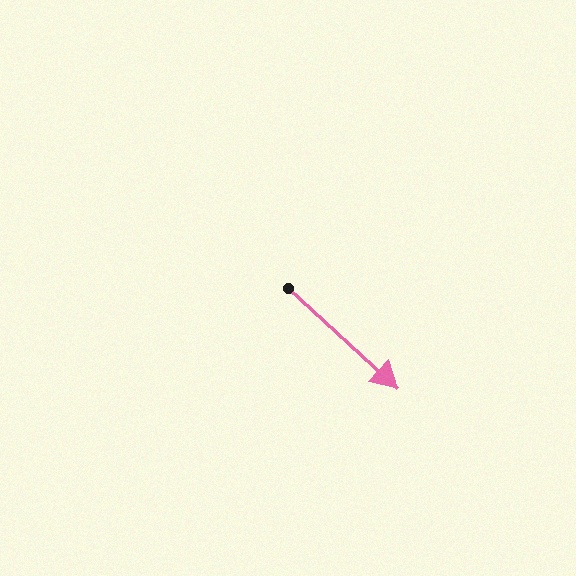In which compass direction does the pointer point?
Southeast.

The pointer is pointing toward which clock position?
Roughly 4 o'clock.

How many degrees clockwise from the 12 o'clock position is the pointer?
Approximately 133 degrees.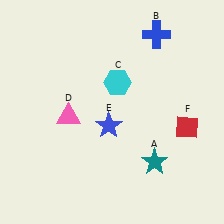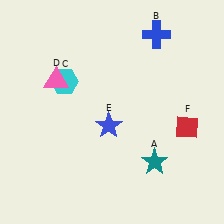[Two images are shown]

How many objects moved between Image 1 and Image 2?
2 objects moved between the two images.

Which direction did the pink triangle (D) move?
The pink triangle (D) moved up.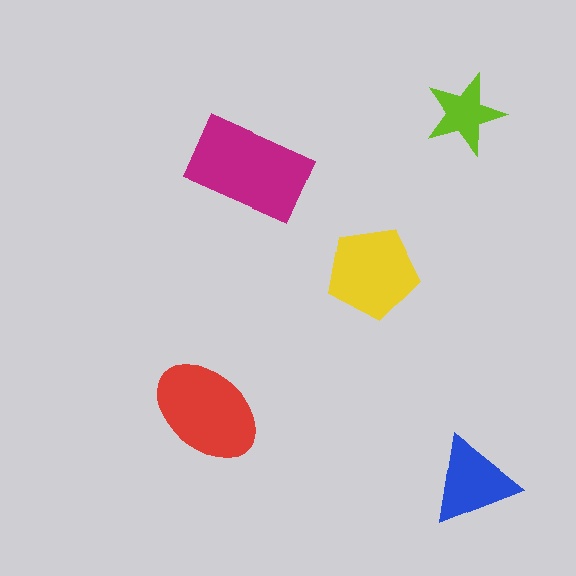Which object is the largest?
The magenta rectangle.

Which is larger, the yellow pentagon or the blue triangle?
The yellow pentagon.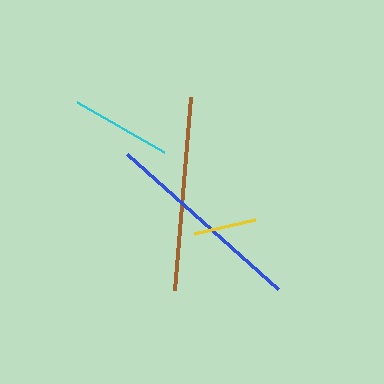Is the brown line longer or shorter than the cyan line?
The brown line is longer than the cyan line.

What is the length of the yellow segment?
The yellow segment is approximately 62 pixels long.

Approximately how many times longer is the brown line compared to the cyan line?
The brown line is approximately 1.9 times the length of the cyan line.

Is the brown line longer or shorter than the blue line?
The blue line is longer than the brown line.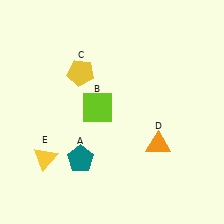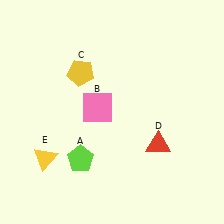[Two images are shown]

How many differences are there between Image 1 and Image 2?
There are 3 differences between the two images.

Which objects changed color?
A changed from teal to lime. B changed from lime to pink. D changed from orange to red.